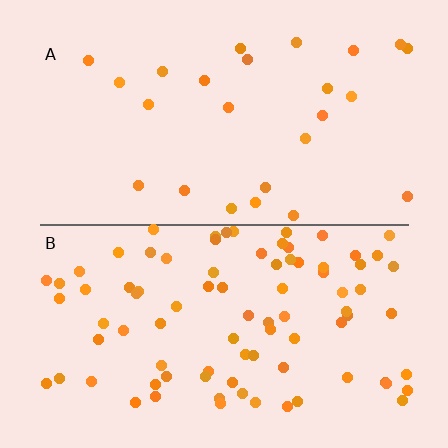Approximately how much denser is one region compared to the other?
Approximately 3.4× — region B over region A.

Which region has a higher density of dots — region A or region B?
B (the bottom).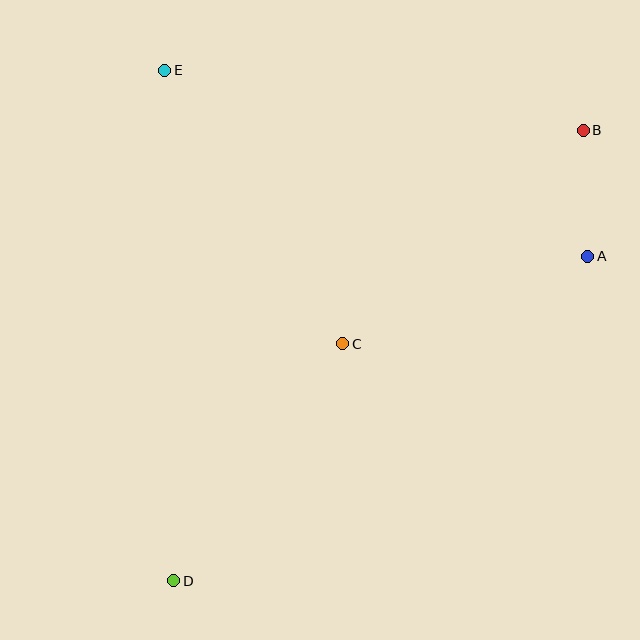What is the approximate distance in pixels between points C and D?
The distance between C and D is approximately 291 pixels.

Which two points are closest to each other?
Points A and B are closest to each other.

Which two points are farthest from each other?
Points B and D are farthest from each other.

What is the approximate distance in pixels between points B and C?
The distance between B and C is approximately 321 pixels.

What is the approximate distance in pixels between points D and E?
The distance between D and E is approximately 510 pixels.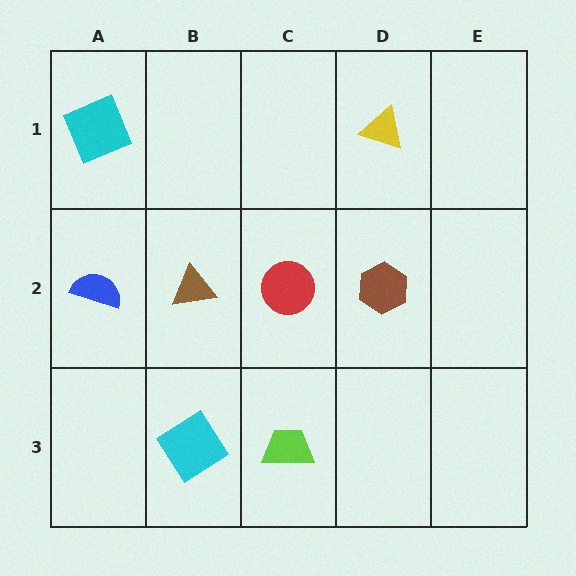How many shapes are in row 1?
2 shapes.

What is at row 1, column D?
A yellow triangle.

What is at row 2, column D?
A brown hexagon.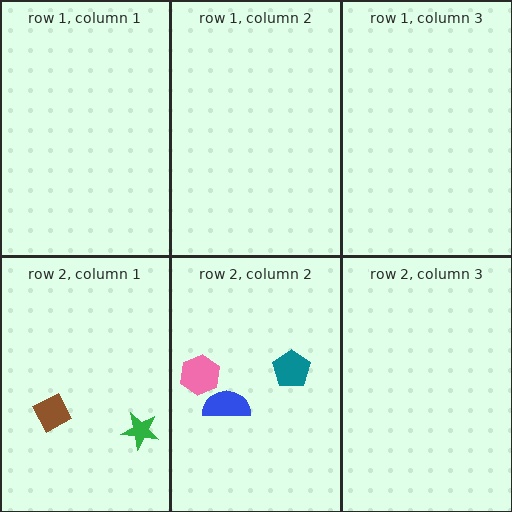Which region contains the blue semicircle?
The row 2, column 2 region.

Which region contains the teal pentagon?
The row 2, column 2 region.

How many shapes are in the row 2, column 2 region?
3.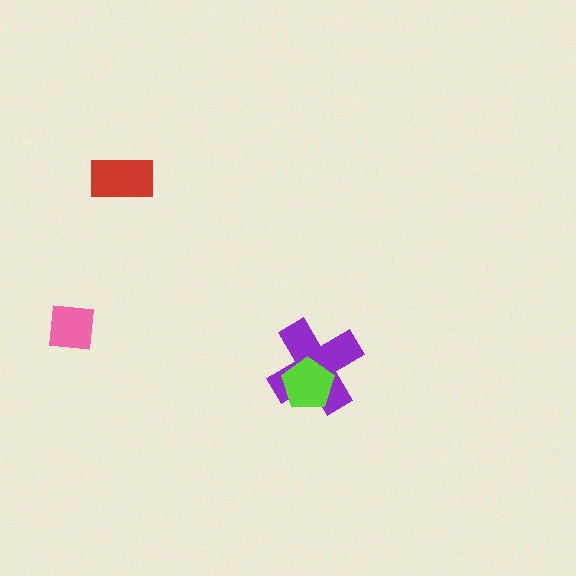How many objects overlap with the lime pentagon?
1 object overlaps with the lime pentagon.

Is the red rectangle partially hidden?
No, no other shape covers it.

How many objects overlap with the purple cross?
1 object overlaps with the purple cross.